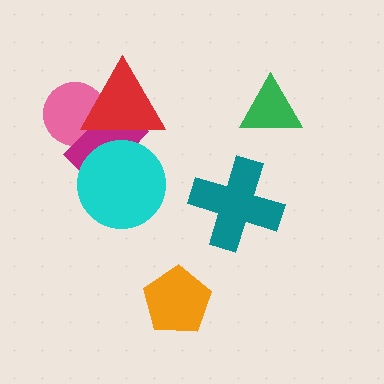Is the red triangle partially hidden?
Yes, it is partially covered by another shape.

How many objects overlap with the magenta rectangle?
3 objects overlap with the magenta rectangle.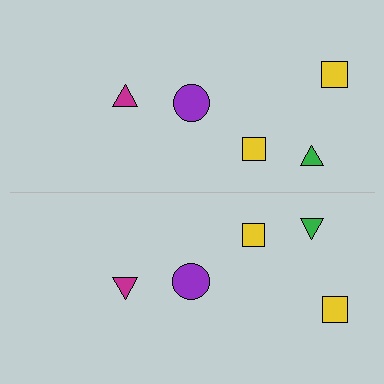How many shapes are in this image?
There are 10 shapes in this image.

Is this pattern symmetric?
Yes, this pattern has bilateral (reflection) symmetry.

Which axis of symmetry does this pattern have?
The pattern has a horizontal axis of symmetry running through the center of the image.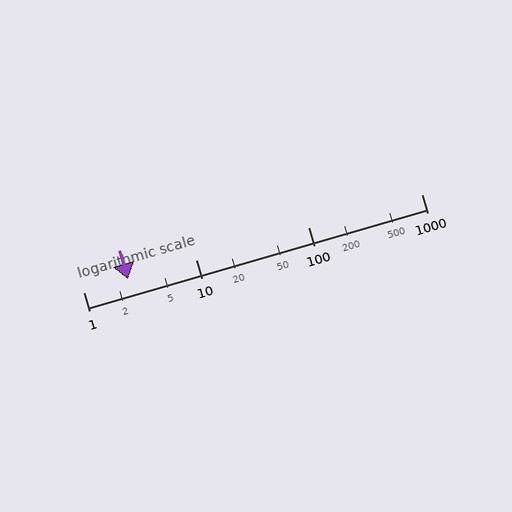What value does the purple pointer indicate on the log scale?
The pointer indicates approximately 2.5.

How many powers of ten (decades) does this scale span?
The scale spans 3 decades, from 1 to 1000.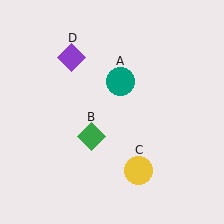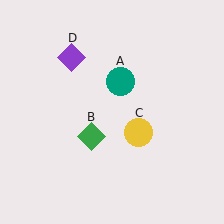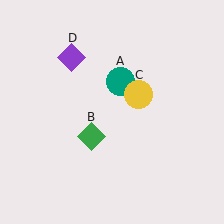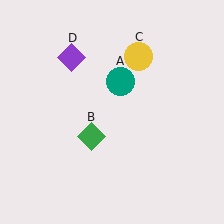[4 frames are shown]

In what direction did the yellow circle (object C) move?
The yellow circle (object C) moved up.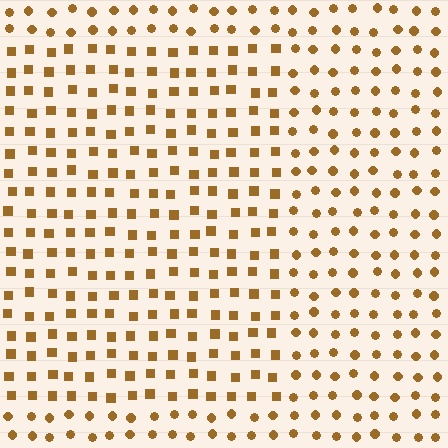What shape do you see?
I see a rectangle.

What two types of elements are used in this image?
The image uses squares inside the rectangle region and circles outside it.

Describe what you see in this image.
The image is filled with small brown elements arranged in a uniform grid. A rectangle-shaped region contains squares, while the surrounding area contains circles. The boundary is defined purely by the change in element shape.